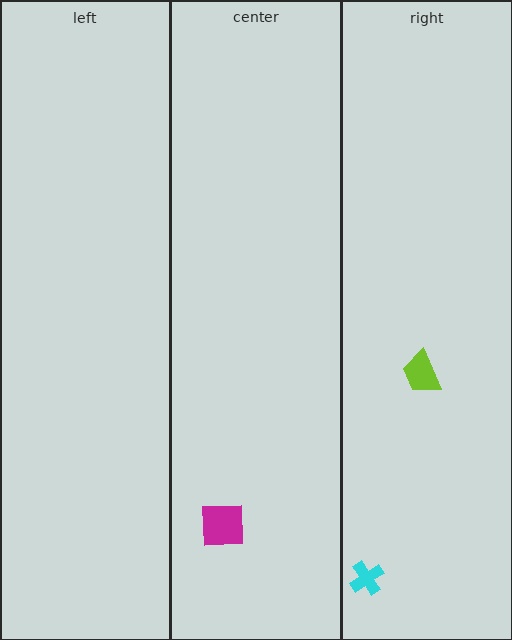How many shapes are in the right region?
2.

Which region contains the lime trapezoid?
The right region.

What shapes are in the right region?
The lime trapezoid, the cyan cross.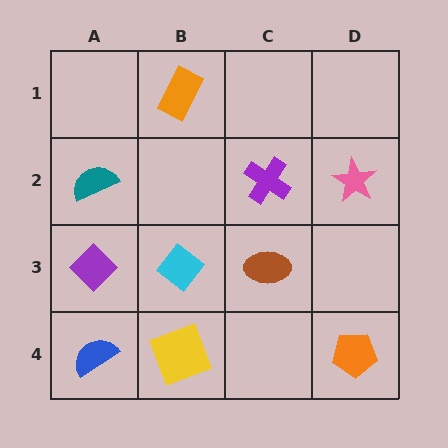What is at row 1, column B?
An orange rectangle.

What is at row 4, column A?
A blue semicircle.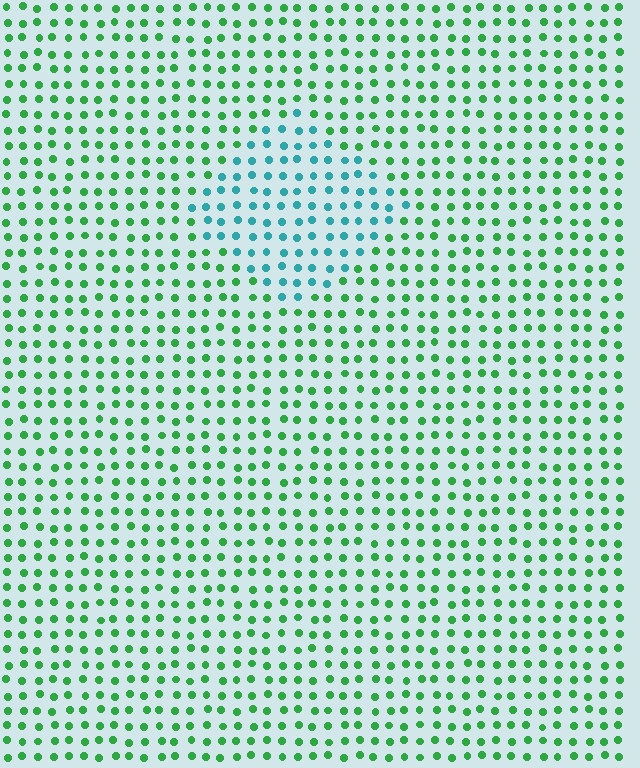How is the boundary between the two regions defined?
The boundary is defined purely by a slight shift in hue (about 51 degrees). Spacing, size, and orientation are identical on both sides.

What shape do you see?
I see a diamond.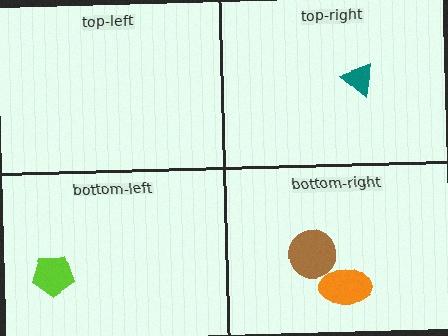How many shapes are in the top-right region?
1.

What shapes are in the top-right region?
The teal triangle.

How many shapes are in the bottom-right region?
2.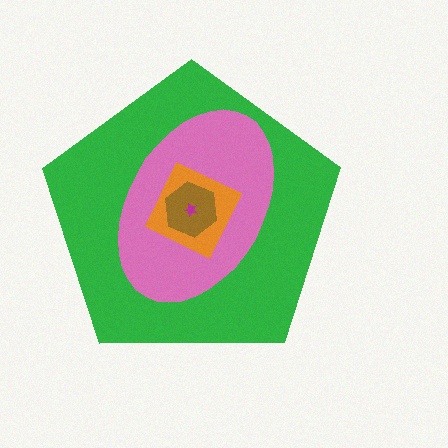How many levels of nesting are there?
5.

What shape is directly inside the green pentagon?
The pink ellipse.